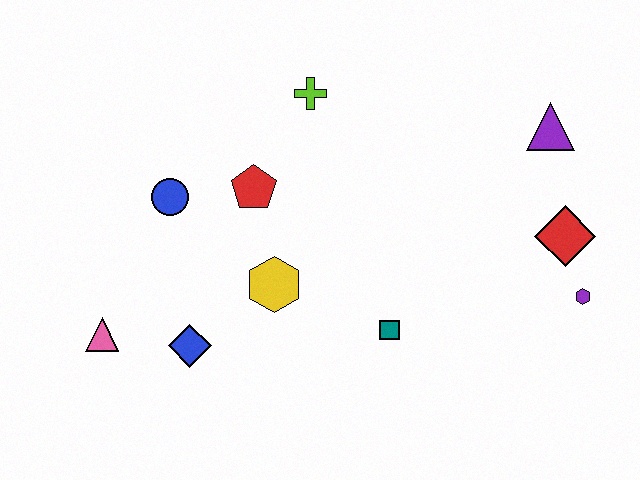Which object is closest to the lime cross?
The red pentagon is closest to the lime cross.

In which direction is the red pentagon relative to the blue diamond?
The red pentagon is above the blue diamond.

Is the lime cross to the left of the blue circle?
No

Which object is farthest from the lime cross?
The purple hexagon is farthest from the lime cross.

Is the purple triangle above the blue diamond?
Yes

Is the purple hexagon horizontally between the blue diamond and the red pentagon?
No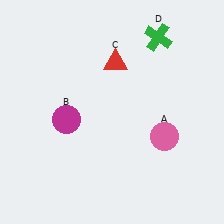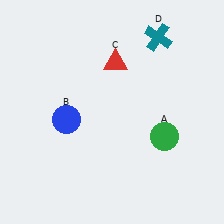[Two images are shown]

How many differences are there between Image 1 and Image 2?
There are 3 differences between the two images.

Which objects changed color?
A changed from pink to green. B changed from magenta to blue. D changed from green to teal.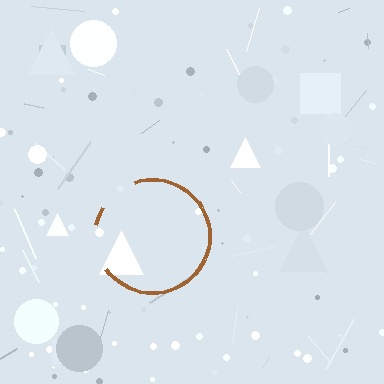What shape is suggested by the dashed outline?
The dashed outline suggests a circle.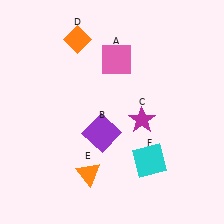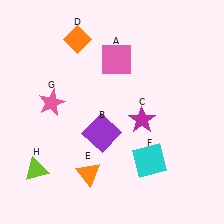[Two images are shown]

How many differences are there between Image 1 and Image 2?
There are 2 differences between the two images.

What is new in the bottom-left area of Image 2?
A lime triangle (H) was added in the bottom-left area of Image 2.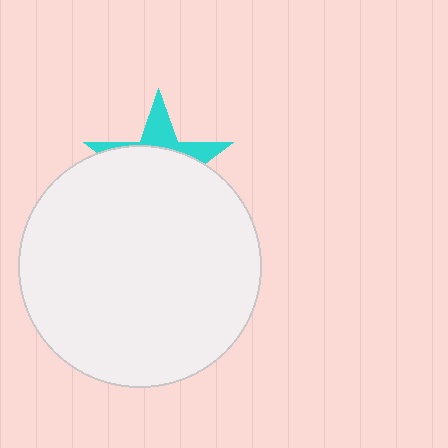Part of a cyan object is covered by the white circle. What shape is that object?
It is a star.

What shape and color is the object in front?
The object in front is a white circle.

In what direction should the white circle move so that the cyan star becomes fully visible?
The white circle should move down. That is the shortest direction to clear the overlap and leave the cyan star fully visible.